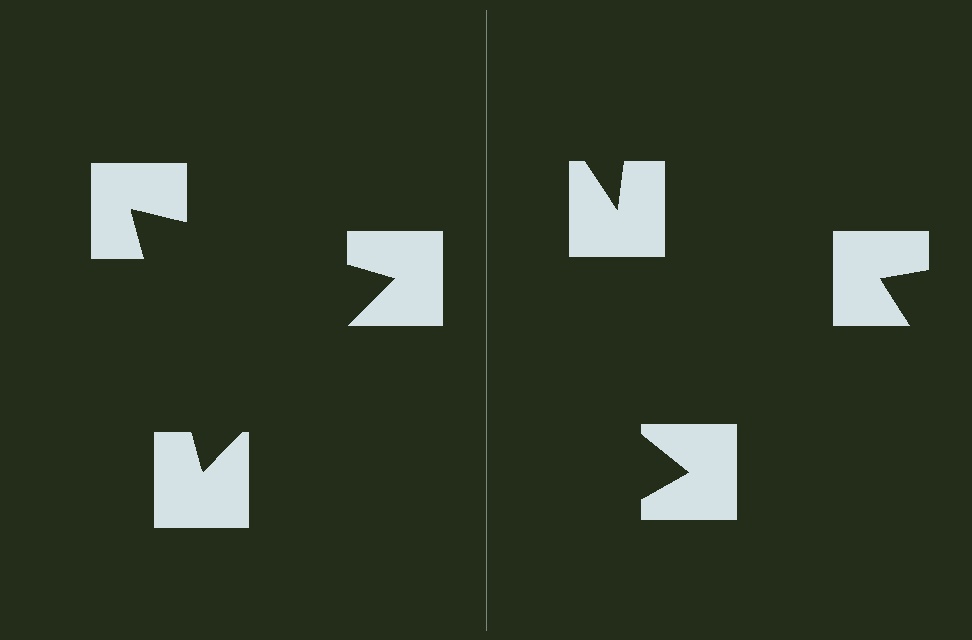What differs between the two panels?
The notched squares are positioned identically on both sides; only the wedge orientations differ. On the left they align to a triangle; on the right they are misaligned.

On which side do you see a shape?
An illusory triangle appears on the left side. On the right side the wedge cuts are rotated, so no coherent shape forms.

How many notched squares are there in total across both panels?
6 — 3 on each side.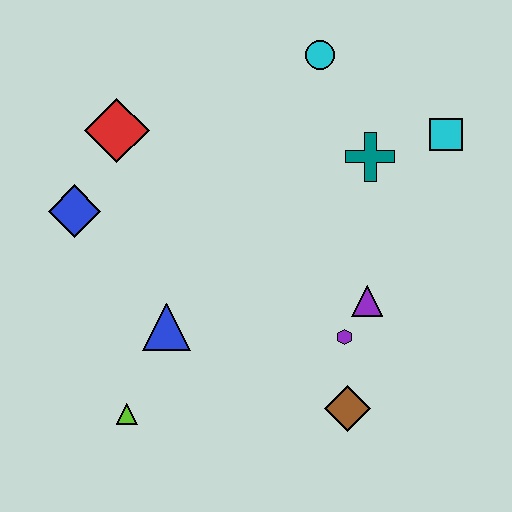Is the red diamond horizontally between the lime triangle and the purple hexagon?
No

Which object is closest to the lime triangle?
The blue triangle is closest to the lime triangle.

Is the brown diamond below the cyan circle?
Yes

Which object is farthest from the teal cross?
The lime triangle is farthest from the teal cross.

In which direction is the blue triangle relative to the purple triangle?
The blue triangle is to the left of the purple triangle.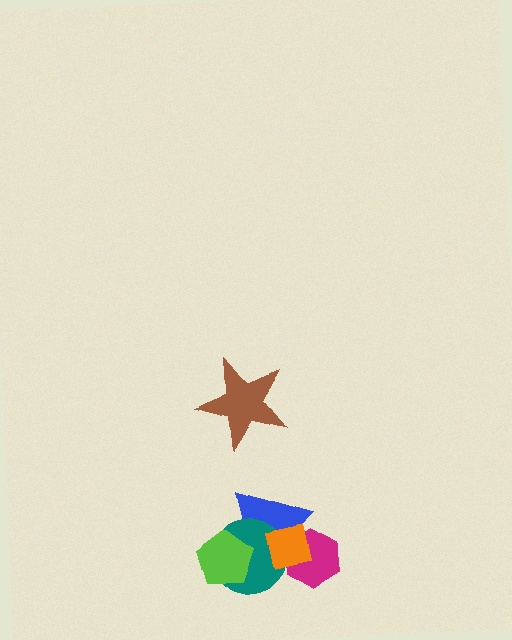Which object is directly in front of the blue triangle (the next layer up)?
The teal circle is directly in front of the blue triangle.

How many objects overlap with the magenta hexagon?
2 objects overlap with the magenta hexagon.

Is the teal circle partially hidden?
Yes, it is partially covered by another shape.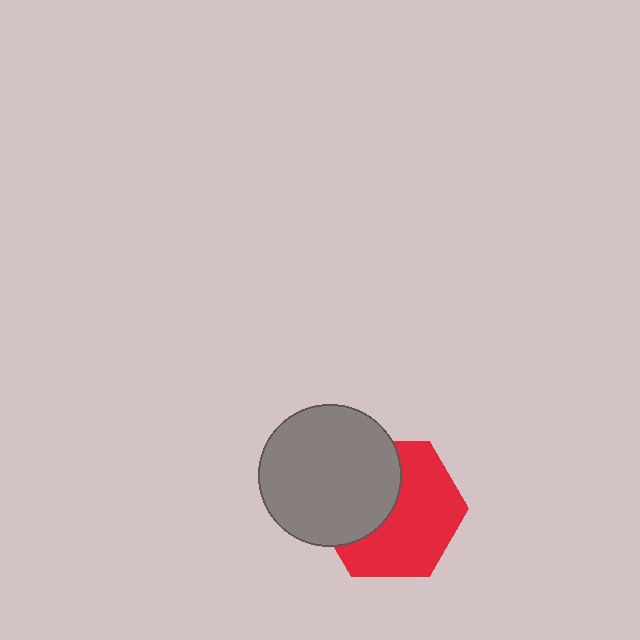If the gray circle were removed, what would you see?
You would see the complete red hexagon.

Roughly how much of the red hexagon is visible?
About half of it is visible (roughly 59%).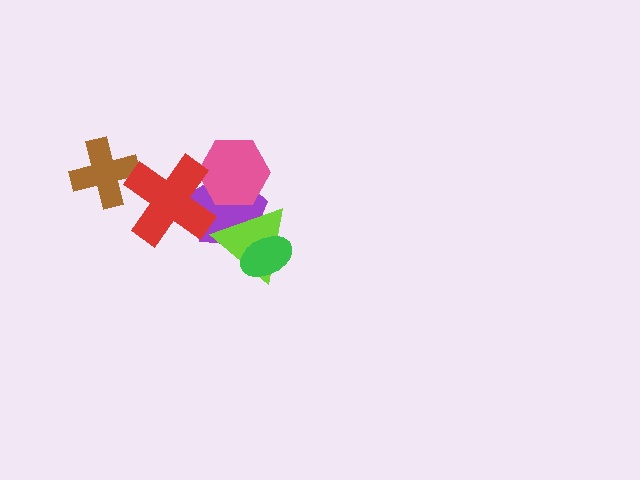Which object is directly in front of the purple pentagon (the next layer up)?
The pink hexagon is directly in front of the purple pentagon.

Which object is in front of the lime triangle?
The green ellipse is in front of the lime triangle.